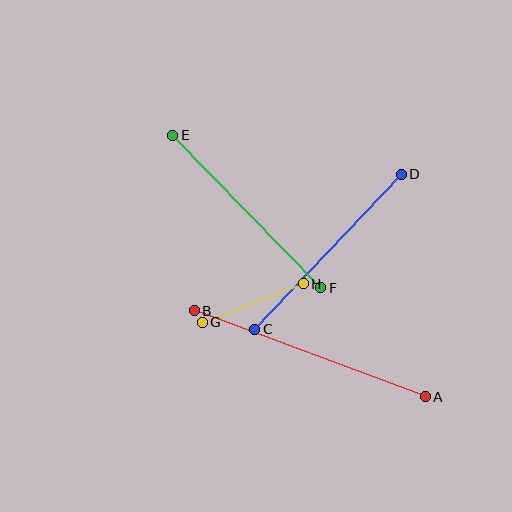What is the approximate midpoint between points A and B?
The midpoint is at approximately (310, 354) pixels.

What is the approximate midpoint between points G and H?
The midpoint is at approximately (253, 303) pixels.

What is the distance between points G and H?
The distance is approximately 108 pixels.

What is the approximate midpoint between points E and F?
The midpoint is at approximately (247, 211) pixels.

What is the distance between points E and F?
The distance is approximately 213 pixels.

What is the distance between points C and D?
The distance is approximately 213 pixels.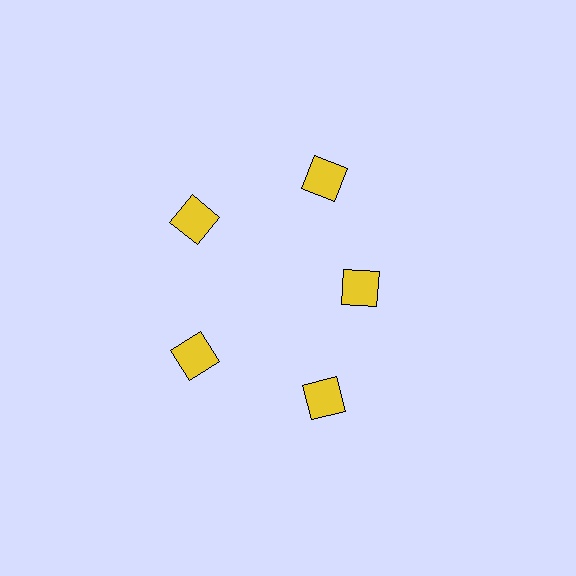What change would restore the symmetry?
The symmetry would be restored by moving it outward, back onto the ring so that all 5 squares sit at equal angles and equal distance from the center.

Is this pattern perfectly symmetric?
No. The 5 yellow squares are arranged in a ring, but one element near the 3 o'clock position is pulled inward toward the center, breaking the 5-fold rotational symmetry.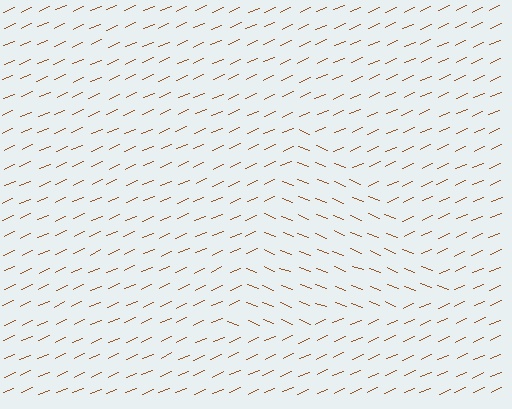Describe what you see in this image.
The image is filled with small brown line segments. A triangle region in the image has lines oriented differently from the surrounding lines, creating a visible texture boundary.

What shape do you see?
I see a triangle.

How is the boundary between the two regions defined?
The boundary is defined purely by a change in line orientation (approximately 45 degrees difference). All lines are the same color and thickness.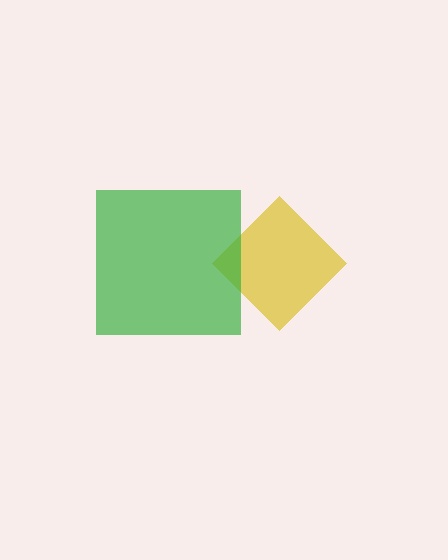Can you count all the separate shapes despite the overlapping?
Yes, there are 2 separate shapes.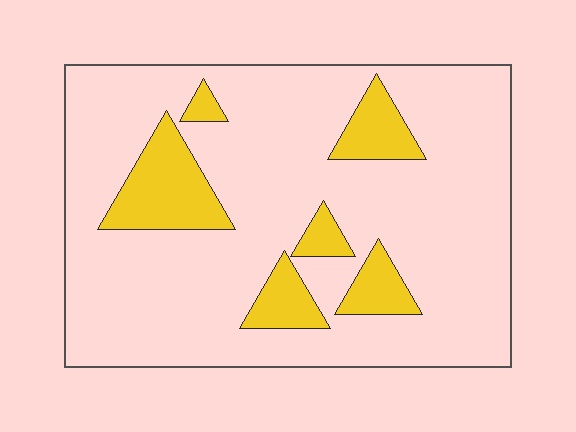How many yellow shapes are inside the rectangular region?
6.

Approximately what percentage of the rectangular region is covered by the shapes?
Approximately 15%.